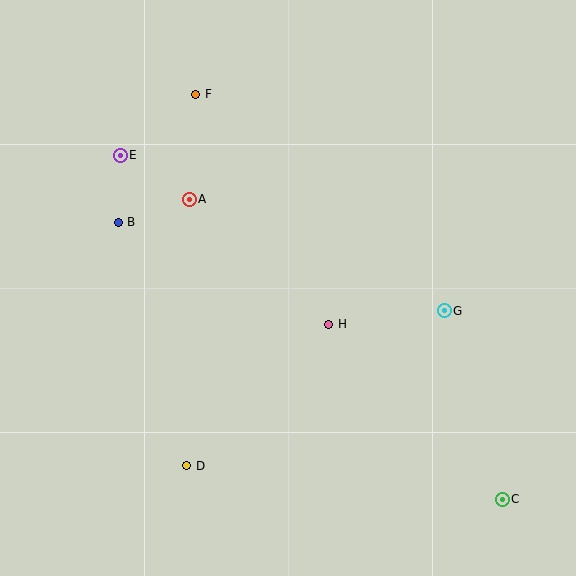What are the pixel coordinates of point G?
Point G is at (444, 311).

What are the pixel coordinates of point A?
Point A is at (189, 199).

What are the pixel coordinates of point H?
Point H is at (329, 324).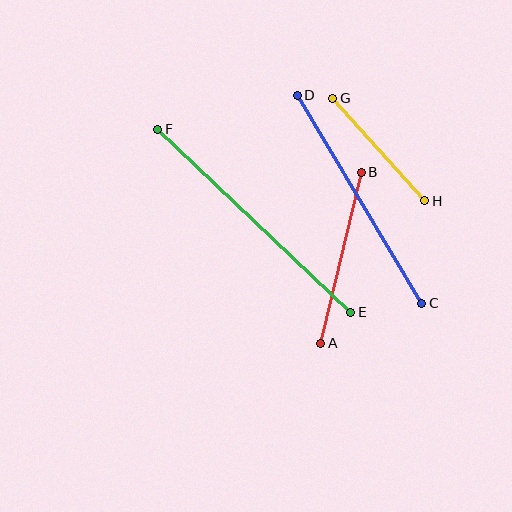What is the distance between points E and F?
The distance is approximately 266 pixels.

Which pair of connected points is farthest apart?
Points E and F are farthest apart.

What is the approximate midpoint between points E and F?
The midpoint is at approximately (254, 221) pixels.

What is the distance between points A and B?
The distance is approximately 176 pixels.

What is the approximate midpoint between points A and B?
The midpoint is at approximately (341, 258) pixels.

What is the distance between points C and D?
The distance is approximately 242 pixels.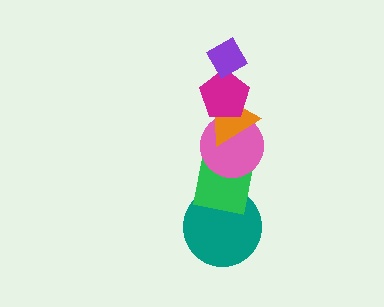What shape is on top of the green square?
The pink circle is on top of the green square.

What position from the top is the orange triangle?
The orange triangle is 3rd from the top.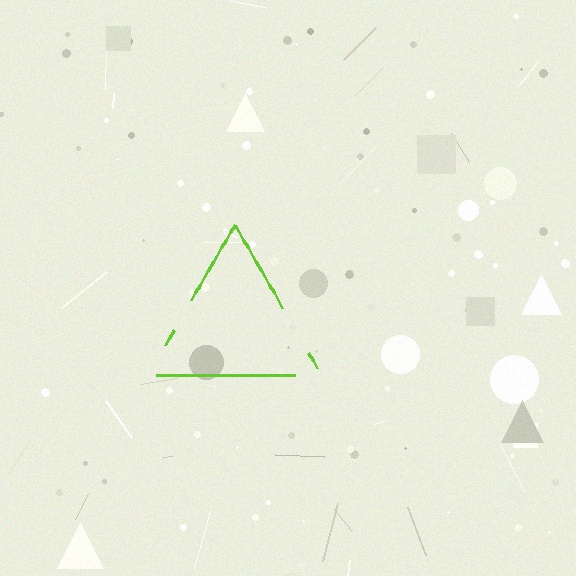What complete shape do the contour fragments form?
The contour fragments form a triangle.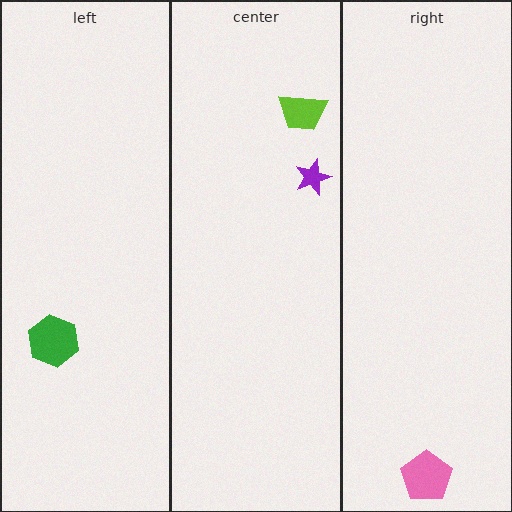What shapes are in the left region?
The green hexagon.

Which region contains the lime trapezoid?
The center region.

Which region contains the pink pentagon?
The right region.